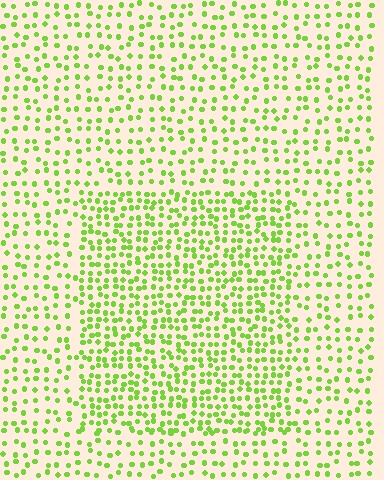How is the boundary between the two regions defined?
The boundary is defined by a change in element density (approximately 1.7x ratio). All elements are the same color, size, and shape.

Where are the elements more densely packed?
The elements are more densely packed inside the rectangle boundary.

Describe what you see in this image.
The image contains small lime elements arranged at two different densities. A rectangle-shaped region is visible where the elements are more densely packed than the surrounding area.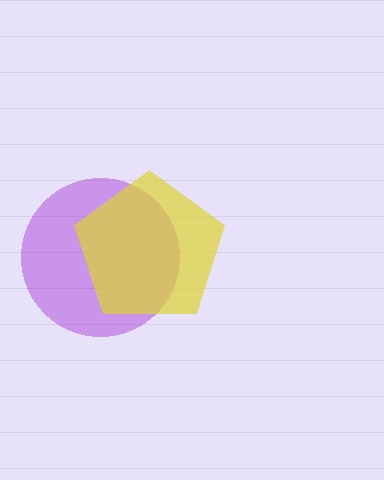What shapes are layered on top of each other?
The layered shapes are: a purple circle, a yellow pentagon.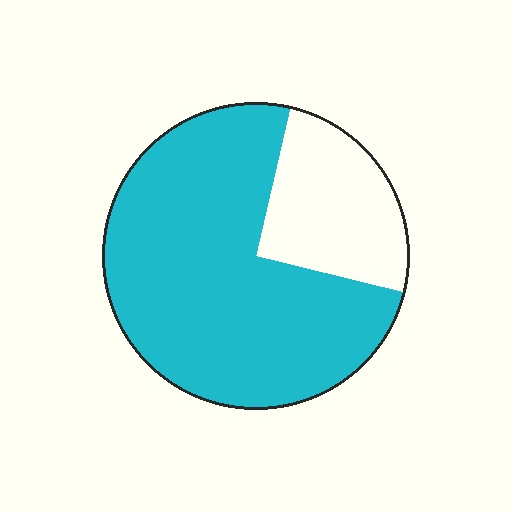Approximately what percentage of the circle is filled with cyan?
Approximately 75%.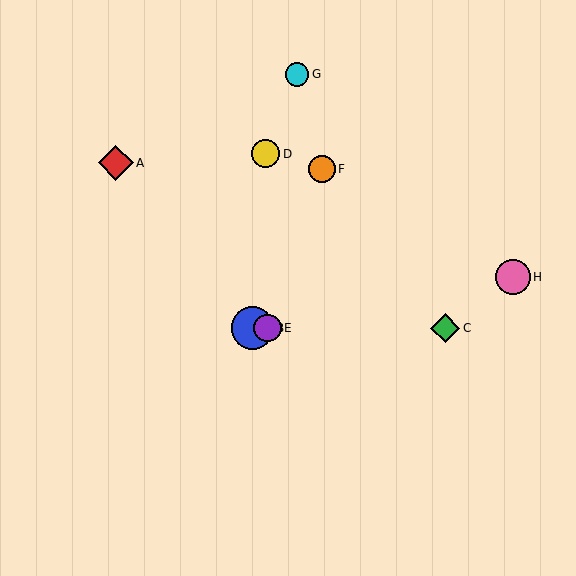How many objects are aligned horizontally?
3 objects (B, C, E) are aligned horizontally.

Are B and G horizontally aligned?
No, B is at y≈328 and G is at y≈74.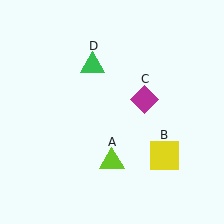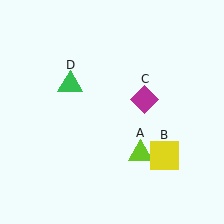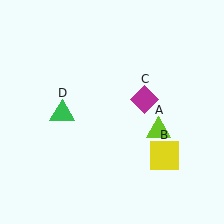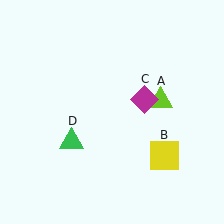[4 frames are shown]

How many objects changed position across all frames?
2 objects changed position: lime triangle (object A), green triangle (object D).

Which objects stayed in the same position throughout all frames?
Yellow square (object B) and magenta diamond (object C) remained stationary.